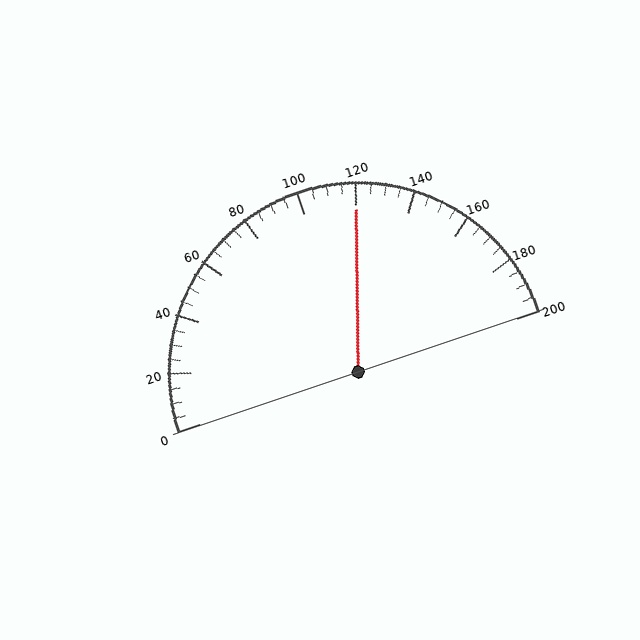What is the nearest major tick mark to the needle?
The nearest major tick mark is 120.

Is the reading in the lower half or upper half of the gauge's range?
The reading is in the upper half of the range (0 to 200).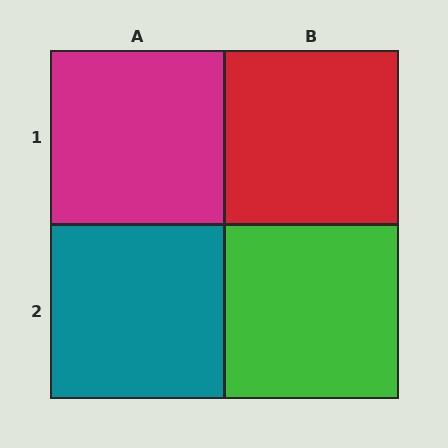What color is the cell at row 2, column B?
Green.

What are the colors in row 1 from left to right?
Magenta, red.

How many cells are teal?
1 cell is teal.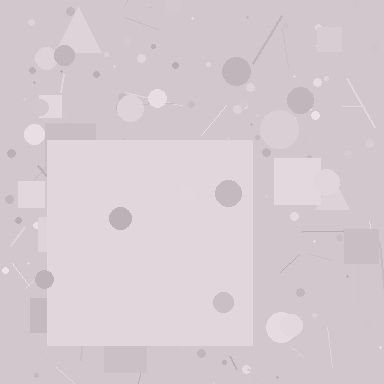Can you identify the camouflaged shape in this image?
The camouflaged shape is a square.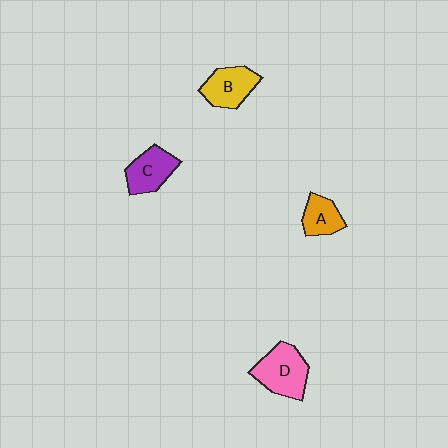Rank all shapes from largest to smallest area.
From largest to smallest: D (pink), B (yellow), C (purple), A (orange).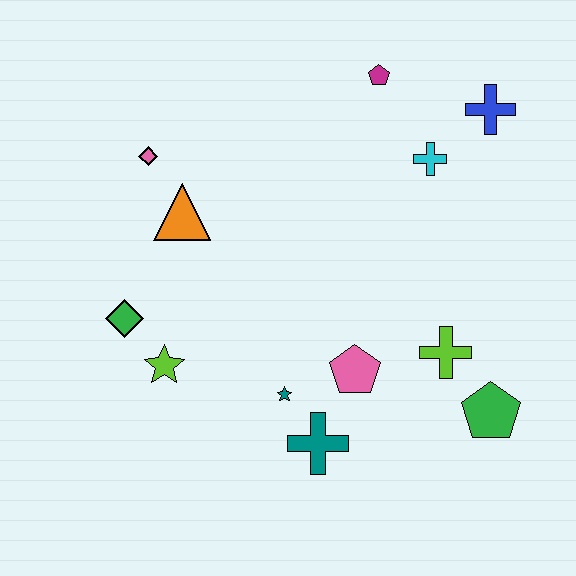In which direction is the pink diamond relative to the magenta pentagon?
The pink diamond is to the left of the magenta pentagon.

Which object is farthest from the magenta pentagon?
The teal cross is farthest from the magenta pentagon.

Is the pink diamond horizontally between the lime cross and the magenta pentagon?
No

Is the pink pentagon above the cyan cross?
No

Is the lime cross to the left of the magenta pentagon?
No